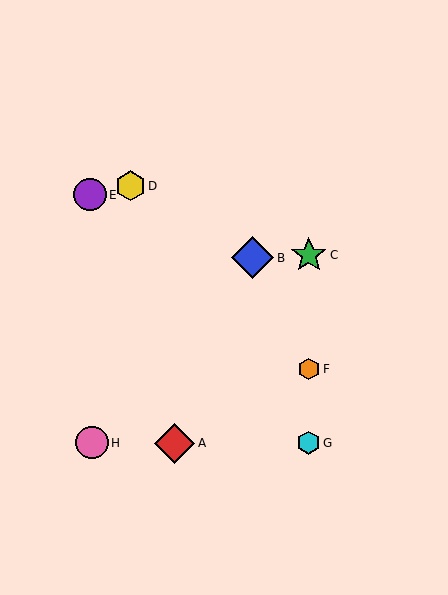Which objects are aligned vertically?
Objects C, F, G are aligned vertically.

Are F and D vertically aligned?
No, F is at x≈309 and D is at x≈131.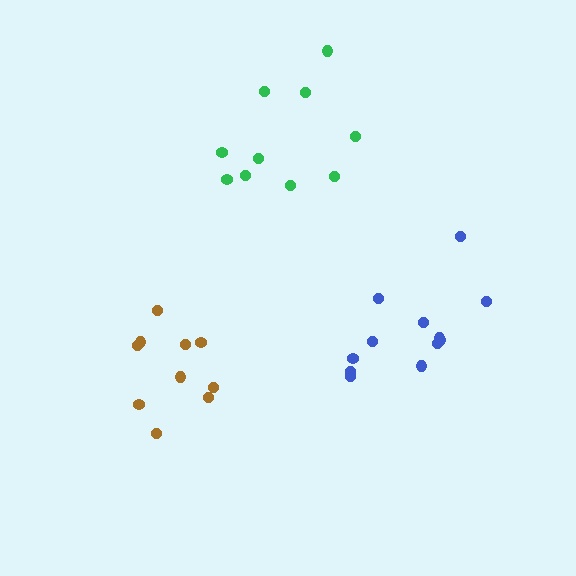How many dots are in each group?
Group 1: 12 dots, Group 2: 10 dots, Group 3: 10 dots (32 total).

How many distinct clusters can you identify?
There are 3 distinct clusters.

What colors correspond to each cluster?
The clusters are colored: blue, green, brown.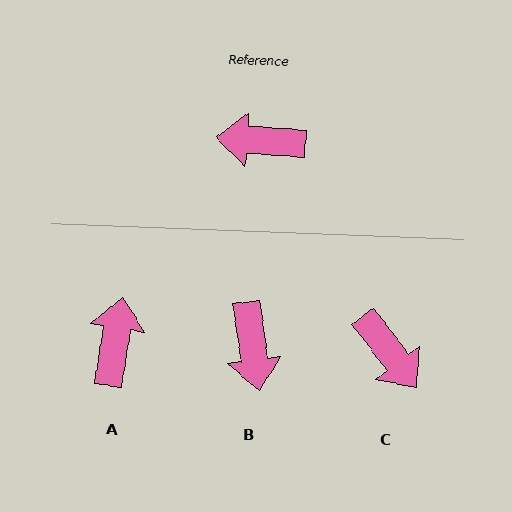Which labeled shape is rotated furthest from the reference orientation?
C, about 131 degrees away.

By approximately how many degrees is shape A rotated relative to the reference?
Approximately 95 degrees clockwise.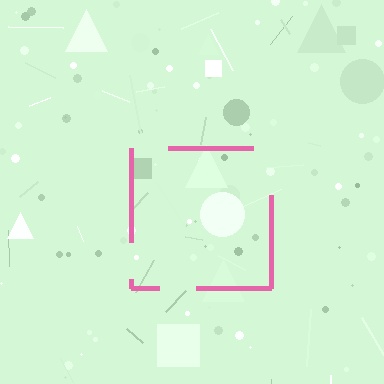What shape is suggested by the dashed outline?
The dashed outline suggests a square.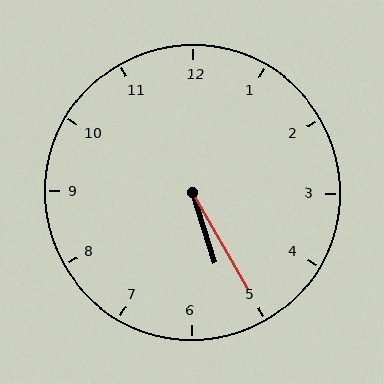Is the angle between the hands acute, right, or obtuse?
It is acute.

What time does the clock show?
5:25.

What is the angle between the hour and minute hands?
Approximately 12 degrees.